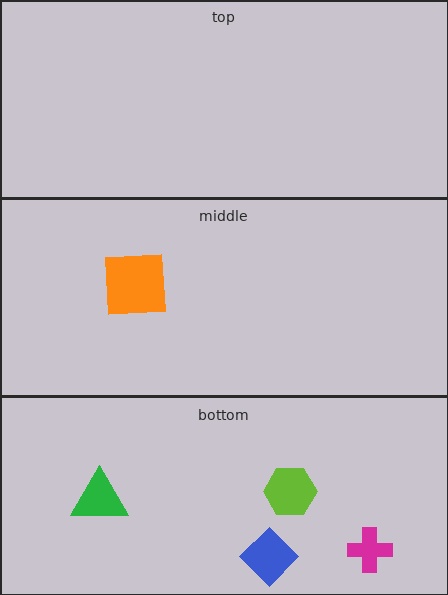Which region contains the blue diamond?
The bottom region.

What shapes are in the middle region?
The orange square.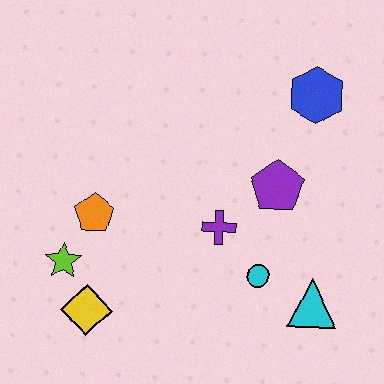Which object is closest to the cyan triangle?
The cyan circle is closest to the cyan triangle.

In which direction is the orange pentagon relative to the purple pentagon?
The orange pentagon is to the left of the purple pentagon.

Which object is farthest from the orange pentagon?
The blue hexagon is farthest from the orange pentagon.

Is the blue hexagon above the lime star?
Yes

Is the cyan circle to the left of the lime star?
No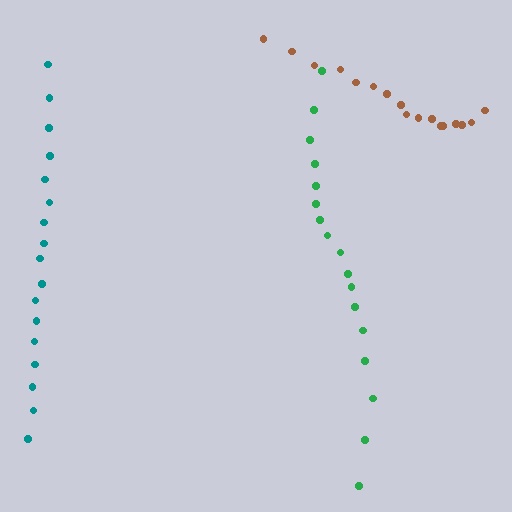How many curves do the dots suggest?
There are 3 distinct paths.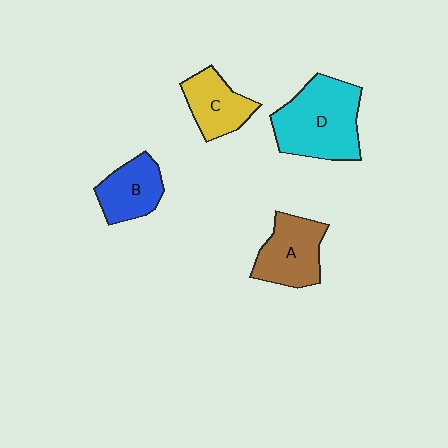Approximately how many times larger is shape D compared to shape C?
Approximately 1.8 times.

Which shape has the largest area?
Shape D (cyan).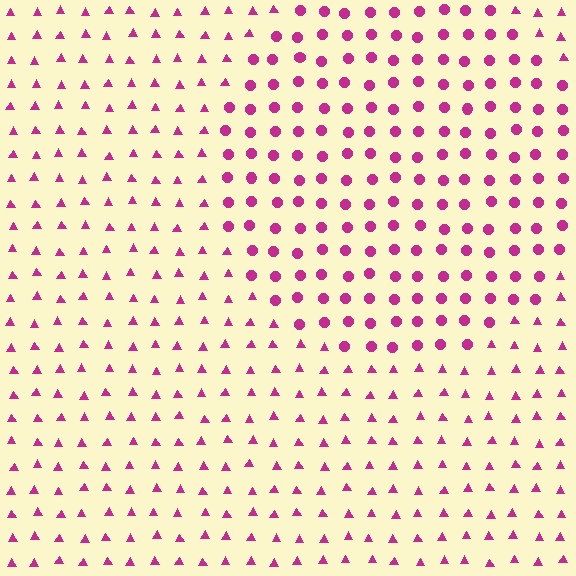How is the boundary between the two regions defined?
The boundary is defined by a change in element shape: circles inside vs. triangles outside. All elements share the same color and spacing.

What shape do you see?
I see a circle.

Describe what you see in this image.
The image is filled with small magenta elements arranged in a uniform grid. A circle-shaped region contains circles, while the surrounding area contains triangles. The boundary is defined purely by the change in element shape.